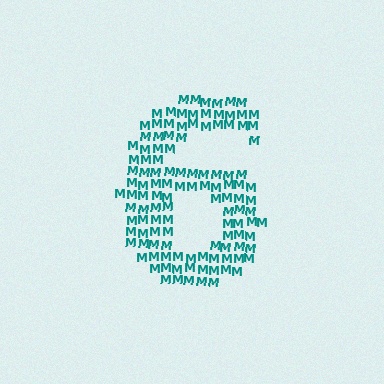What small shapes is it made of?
It is made of small letter M's.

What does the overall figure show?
The overall figure shows the digit 6.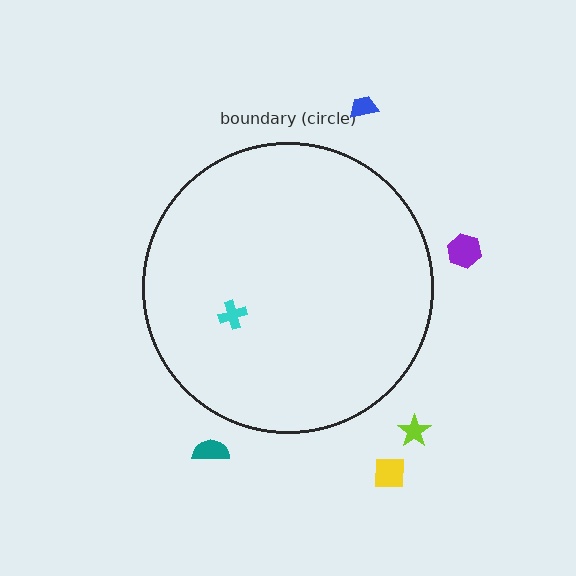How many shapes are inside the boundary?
1 inside, 5 outside.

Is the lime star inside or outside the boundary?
Outside.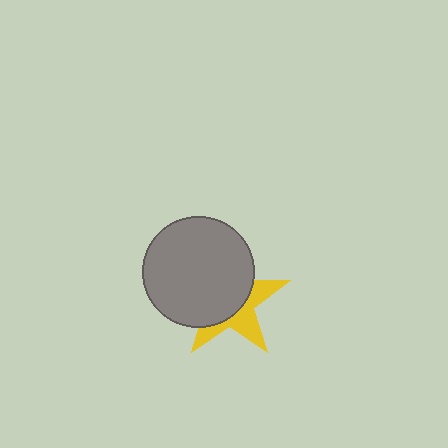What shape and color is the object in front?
The object in front is a gray circle.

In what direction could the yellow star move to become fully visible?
The yellow star could move toward the lower-right. That would shift it out from behind the gray circle entirely.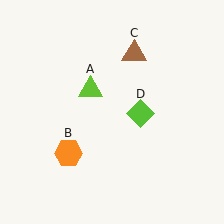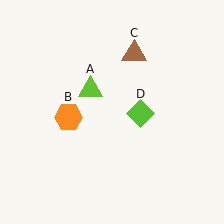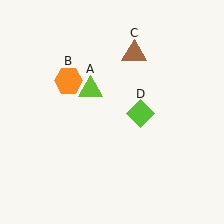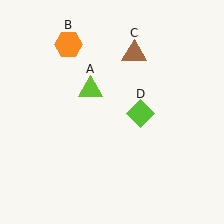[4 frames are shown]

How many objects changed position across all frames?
1 object changed position: orange hexagon (object B).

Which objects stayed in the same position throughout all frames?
Lime triangle (object A) and brown triangle (object C) and lime diamond (object D) remained stationary.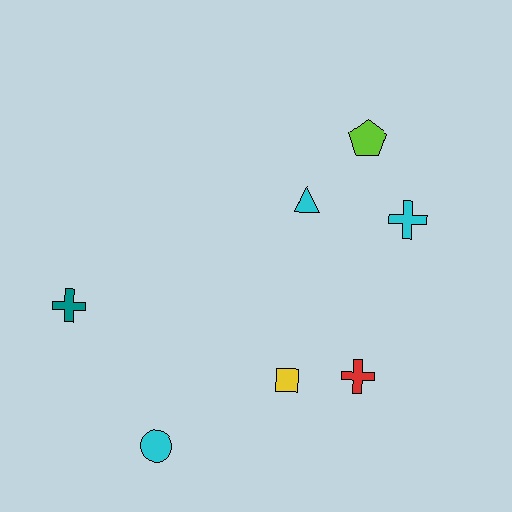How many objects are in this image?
There are 7 objects.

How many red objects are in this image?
There is 1 red object.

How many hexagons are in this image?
There are no hexagons.